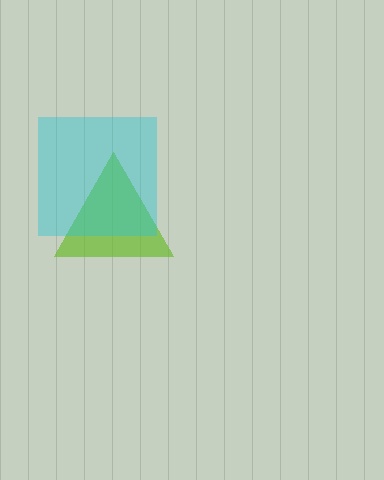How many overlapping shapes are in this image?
There are 2 overlapping shapes in the image.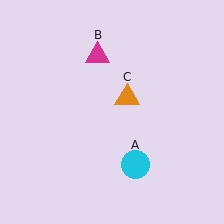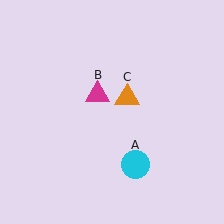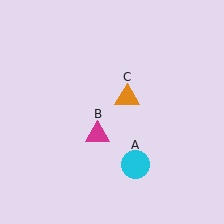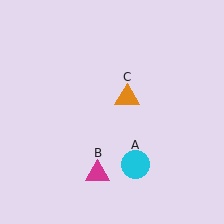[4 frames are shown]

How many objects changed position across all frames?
1 object changed position: magenta triangle (object B).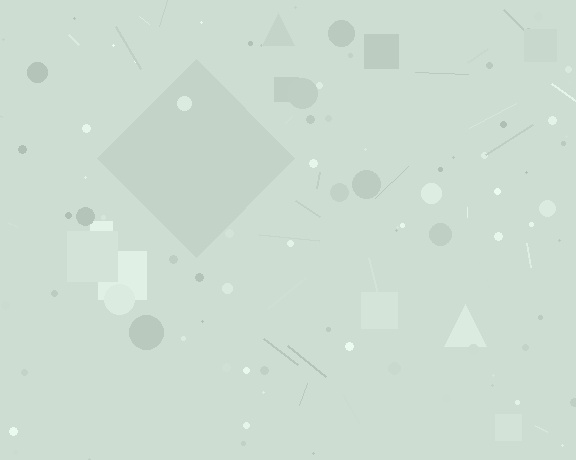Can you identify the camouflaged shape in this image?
The camouflaged shape is a diamond.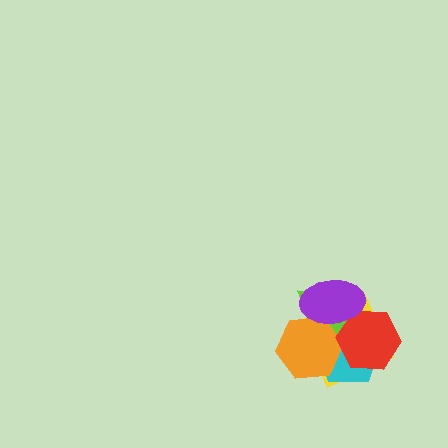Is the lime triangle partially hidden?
Yes, it is partially covered by another shape.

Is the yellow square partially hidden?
Yes, it is partially covered by another shape.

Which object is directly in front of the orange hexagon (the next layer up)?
The red hexagon is directly in front of the orange hexagon.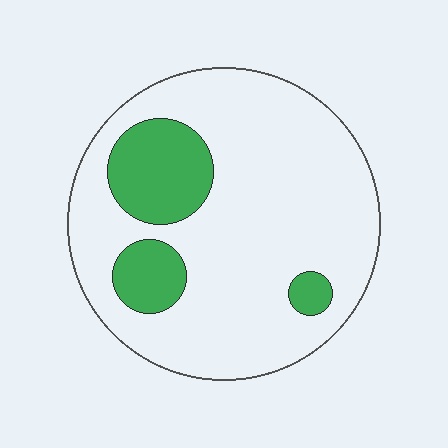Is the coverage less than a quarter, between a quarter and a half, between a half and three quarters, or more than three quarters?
Less than a quarter.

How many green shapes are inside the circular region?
3.